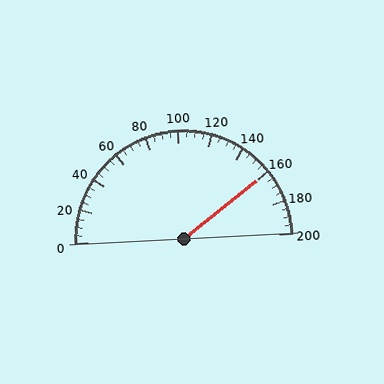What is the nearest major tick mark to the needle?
The nearest major tick mark is 160.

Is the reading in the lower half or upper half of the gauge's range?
The reading is in the upper half of the range (0 to 200).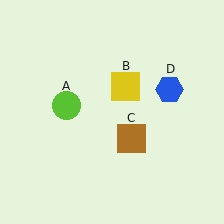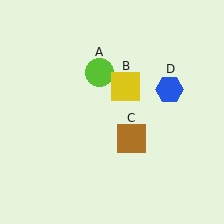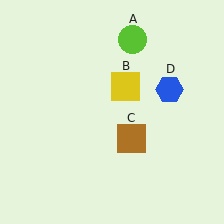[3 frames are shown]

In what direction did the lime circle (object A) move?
The lime circle (object A) moved up and to the right.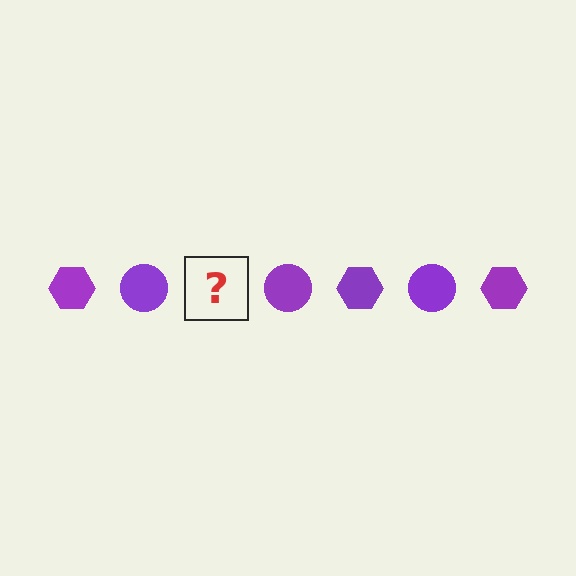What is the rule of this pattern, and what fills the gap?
The rule is that the pattern cycles through hexagon, circle shapes in purple. The gap should be filled with a purple hexagon.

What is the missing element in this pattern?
The missing element is a purple hexagon.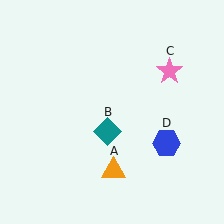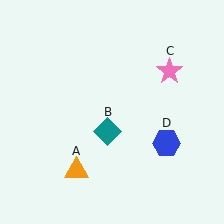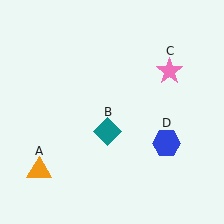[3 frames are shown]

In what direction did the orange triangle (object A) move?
The orange triangle (object A) moved left.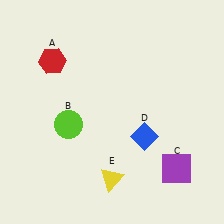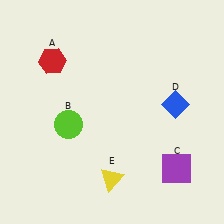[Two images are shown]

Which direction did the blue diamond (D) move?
The blue diamond (D) moved up.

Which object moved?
The blue diamond (D) moved up.